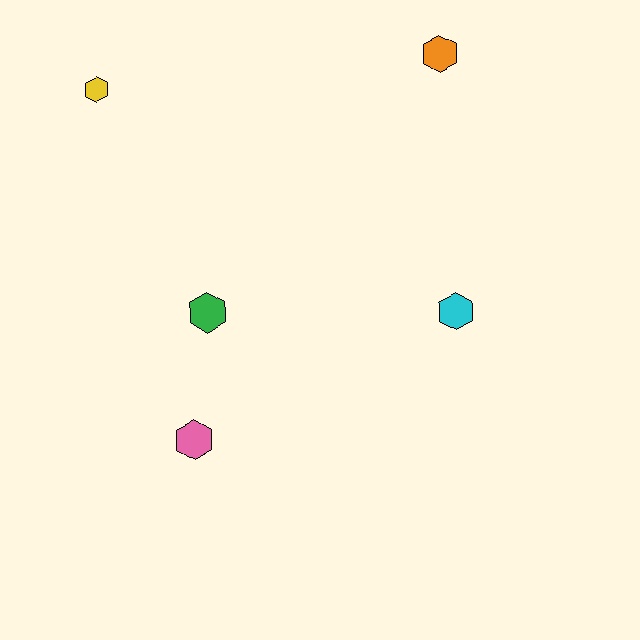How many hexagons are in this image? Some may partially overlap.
There are 5 hexagons.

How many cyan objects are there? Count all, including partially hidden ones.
There is 1 cyan object.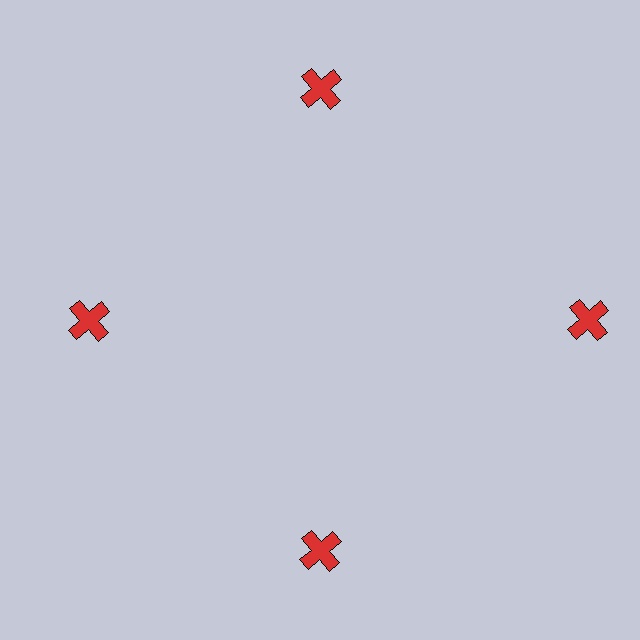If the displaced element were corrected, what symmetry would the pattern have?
It would have 4-fold rotational symmetry — the pattern would map onto itself every 90 degrees.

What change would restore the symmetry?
The symmetry would be restored by moving it inward, back onto the ring so that all 4 crosses sit at equal angles and equal distance from the center.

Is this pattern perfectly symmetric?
No. The 4 red crosses are arranged in a ring, but one element near the 3 o'clock position is pushed outward from the center, breaking the 4-fold rotational symmetry.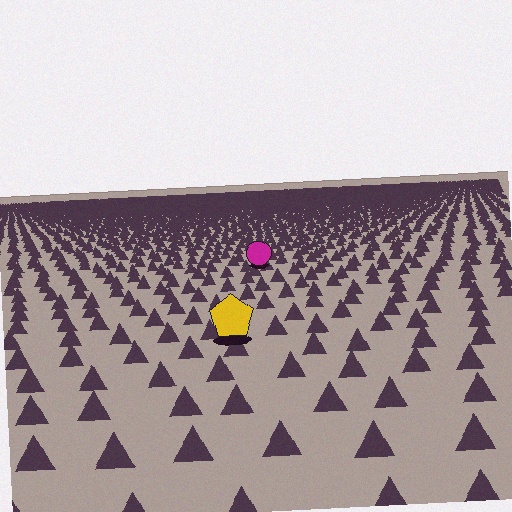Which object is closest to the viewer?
The yellow pentagon is closest. The texture marks near it are larger and more spread out.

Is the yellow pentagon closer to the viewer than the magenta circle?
Yes. The yellow pentagon is closer — you can tell from the texture gradient: the ground texture is coarser near it.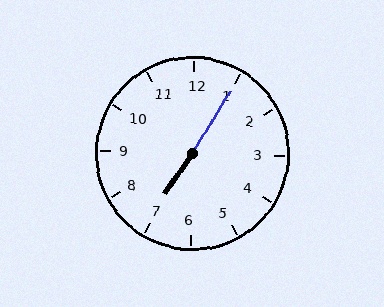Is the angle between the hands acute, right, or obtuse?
It is obtuse.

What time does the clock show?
7:05.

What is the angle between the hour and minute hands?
Approximately 178 degrees.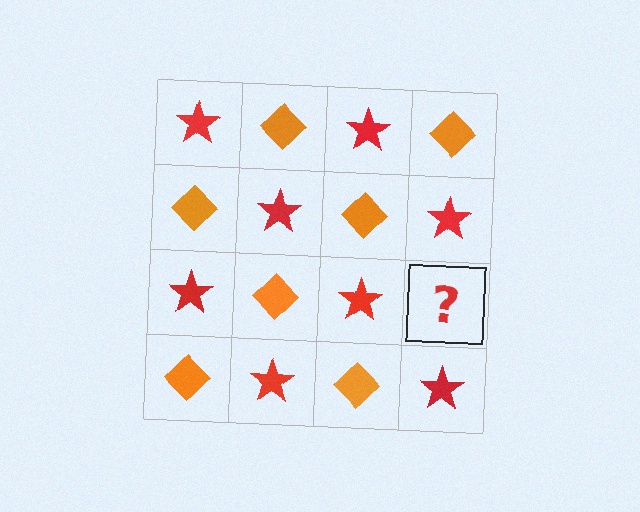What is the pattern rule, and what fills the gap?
The rule is that it alternates red star and orange diamond in a checkerboard pattern. The gap should be filled with an orange diamond.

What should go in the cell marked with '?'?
The missing cell should contain an orange diamond.